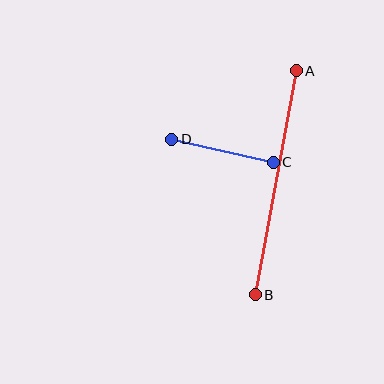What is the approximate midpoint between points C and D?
The midpoint is at approximately (222, 151) pixels.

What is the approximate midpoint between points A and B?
The midpoint is at approximately (276, 183) pixels.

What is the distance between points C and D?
The distance is approximately 104 pixels.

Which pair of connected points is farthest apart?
Points A and B are farthest apart.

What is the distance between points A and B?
The distance is approximately 228 pixels.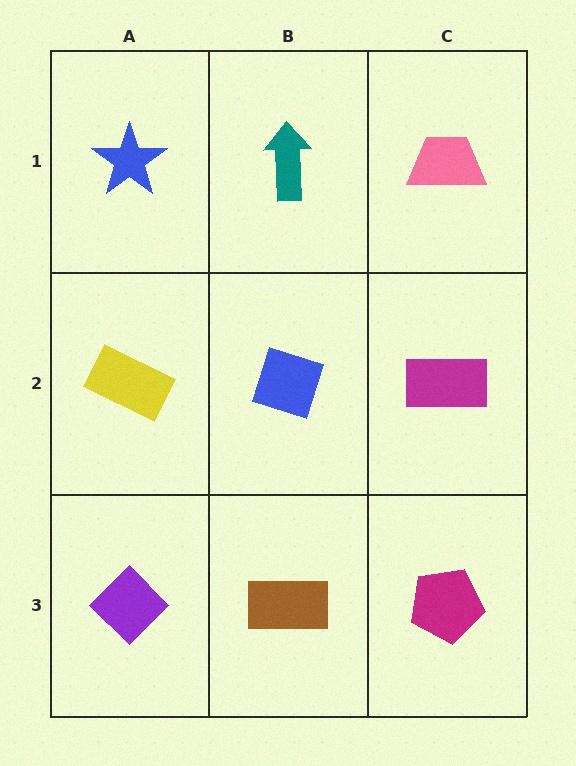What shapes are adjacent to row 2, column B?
A teal arrow (row 1, column B), a brown rectangle (row 3, column B), a yellow rectangle (row 2, column A), a magenta rectangle (row 2, column C).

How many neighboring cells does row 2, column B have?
4.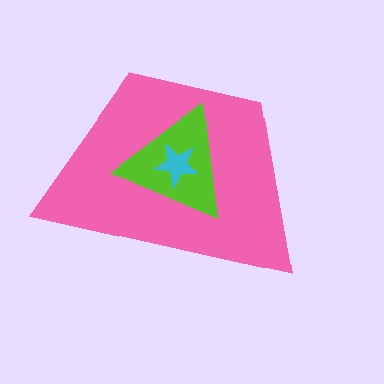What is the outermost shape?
The pink trapezoid.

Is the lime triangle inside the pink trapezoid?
Yes.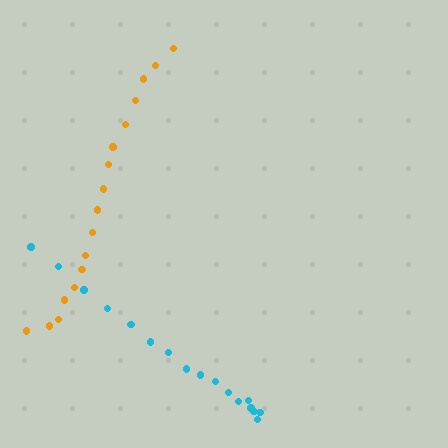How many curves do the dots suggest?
There are 2 distinct paths.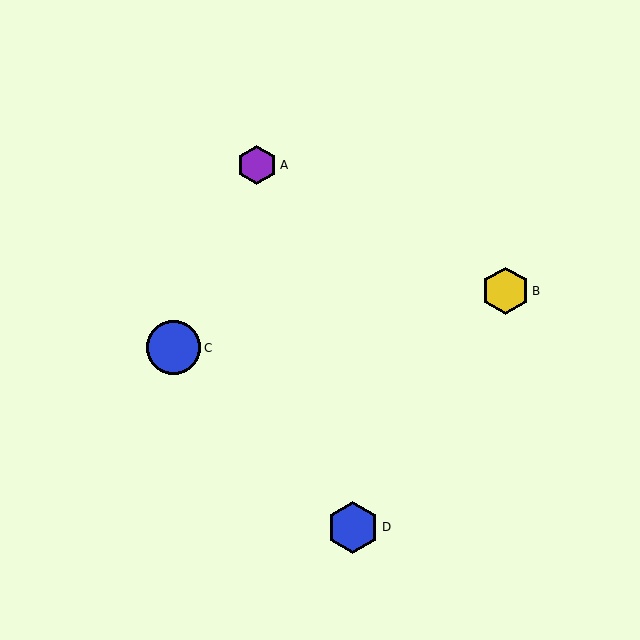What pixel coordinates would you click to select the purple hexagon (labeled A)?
Click at (257, 165) to select the purple hexagon A.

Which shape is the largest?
The blue circle (labeled C) is the largest.